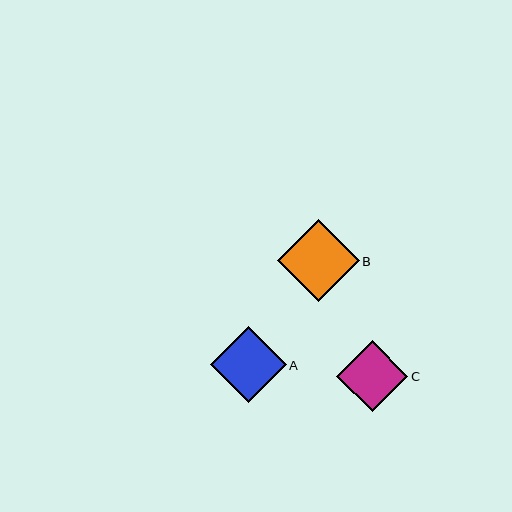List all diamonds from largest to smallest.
From largest to smallest: B, A, C.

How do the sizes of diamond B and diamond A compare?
Diamond B and diamond A are approximately the same size.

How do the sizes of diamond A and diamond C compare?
Diamond A and diamond C are approximately the same size.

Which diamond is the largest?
Diamond B is the largest with a size of approximately 81 pixels.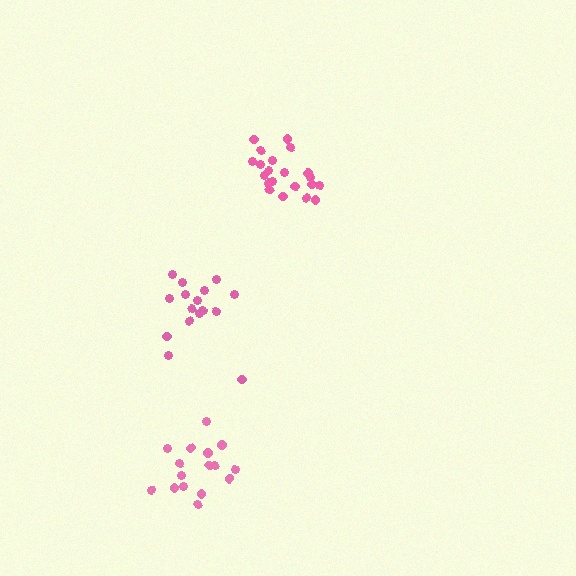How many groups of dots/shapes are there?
There are 3 groups.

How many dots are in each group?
Group 1: 16 dots, Group 2: 16 dots, Group 3: 21 dots (53 total).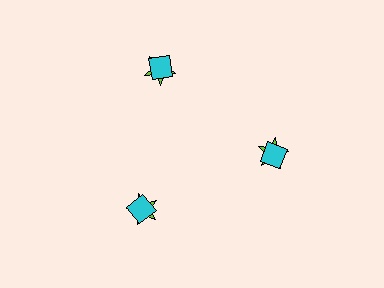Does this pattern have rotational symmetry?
Yes, this pattern has 3-fold rotational symmetry. It looks the same after rotating 120 degrees around the center.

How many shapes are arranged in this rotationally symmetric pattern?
There are 6 shapes, arranged in 3 groups of 2.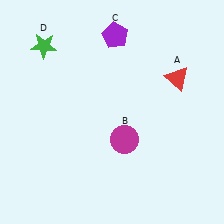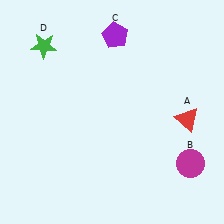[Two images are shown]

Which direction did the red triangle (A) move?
The red triangle (A) moved down.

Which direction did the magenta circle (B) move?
The magenta circle (B) moved right.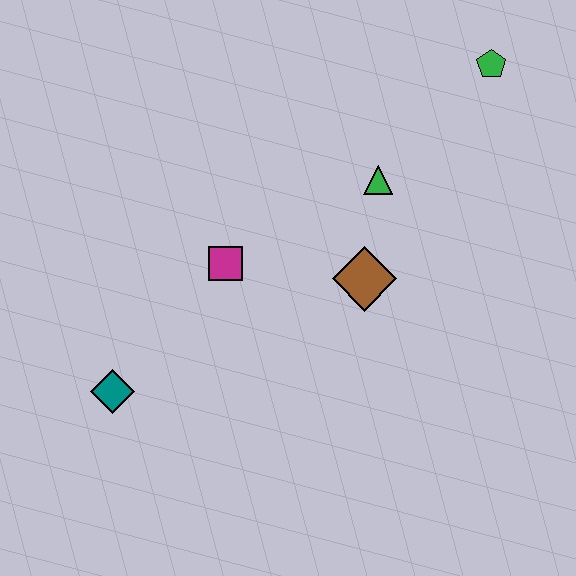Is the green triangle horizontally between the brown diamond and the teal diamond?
No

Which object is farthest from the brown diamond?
The teal diamond is farthest from the brown diamond.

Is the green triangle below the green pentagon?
Yes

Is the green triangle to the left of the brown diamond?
No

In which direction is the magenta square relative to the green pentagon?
The magenta square is to the left of the green pentagon.